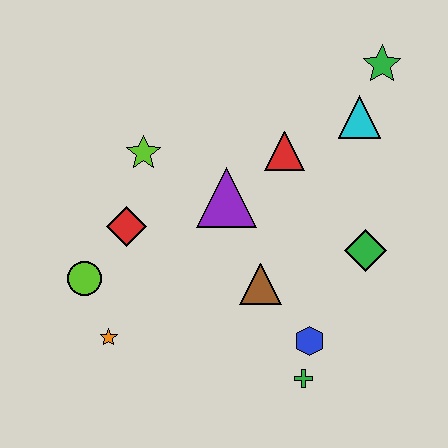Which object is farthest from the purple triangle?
The green star is farthest from the purple triangle.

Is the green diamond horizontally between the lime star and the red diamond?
No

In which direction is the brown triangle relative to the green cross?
The brown triangle is above the green cross.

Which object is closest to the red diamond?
The lime circle is closest to the red diamond.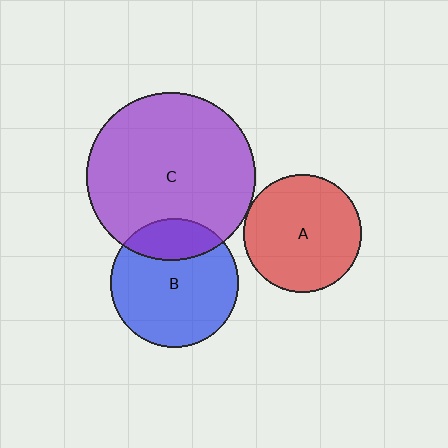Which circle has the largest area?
Circle C (purple).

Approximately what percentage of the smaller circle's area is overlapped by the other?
Approximately 25%.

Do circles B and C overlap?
Yes.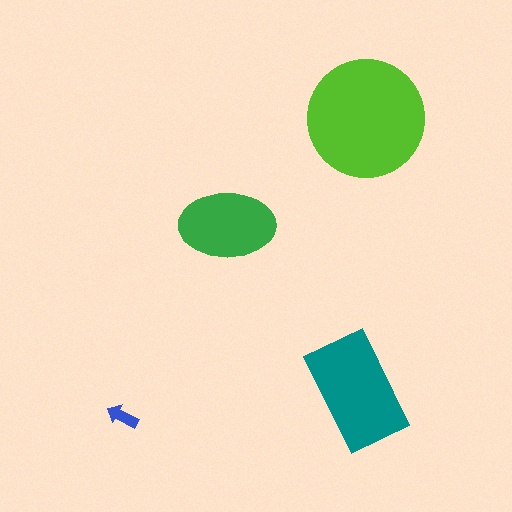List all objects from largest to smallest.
The lime circle, the teal rectangle, the green ellipse, the blue arrow.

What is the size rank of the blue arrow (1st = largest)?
4th.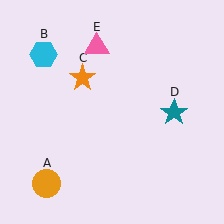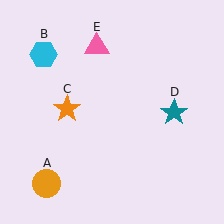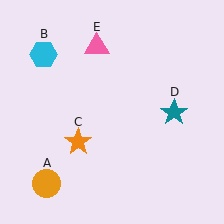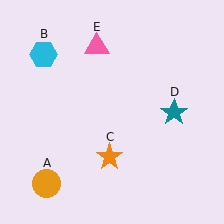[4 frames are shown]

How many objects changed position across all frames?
1 object changed position: orange star (object C).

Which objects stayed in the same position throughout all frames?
Orange circle (object A) and cyan hexagon (object B) and teal star (object D) and pink triangle (object E) remained stationary.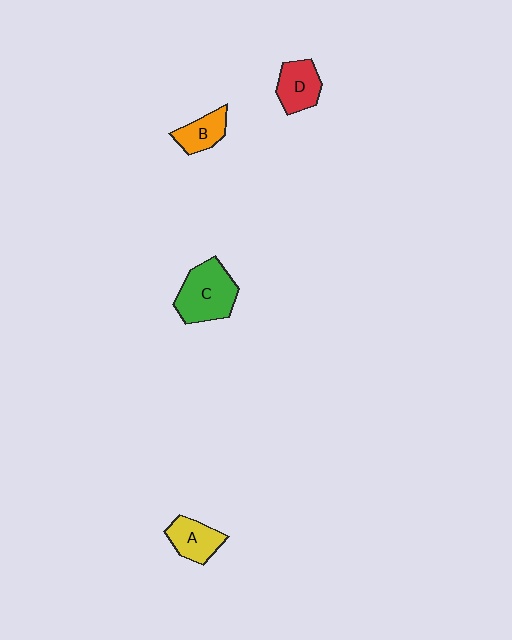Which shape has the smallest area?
Shape B (orange).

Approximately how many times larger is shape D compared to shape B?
Approximately 1.2 times.